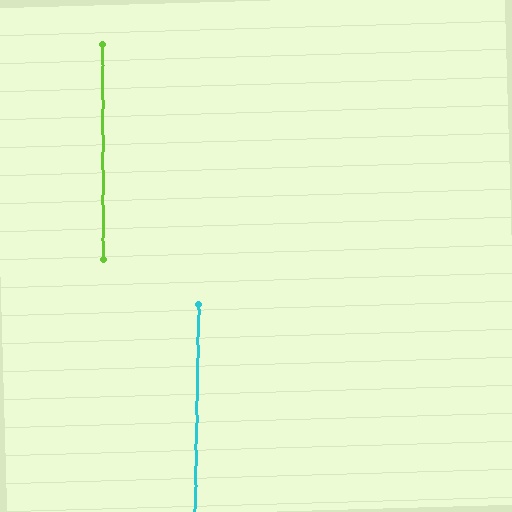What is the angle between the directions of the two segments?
Approximately 1 degree.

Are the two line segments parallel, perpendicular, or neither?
Parallel — their directions differ by only 1.4°.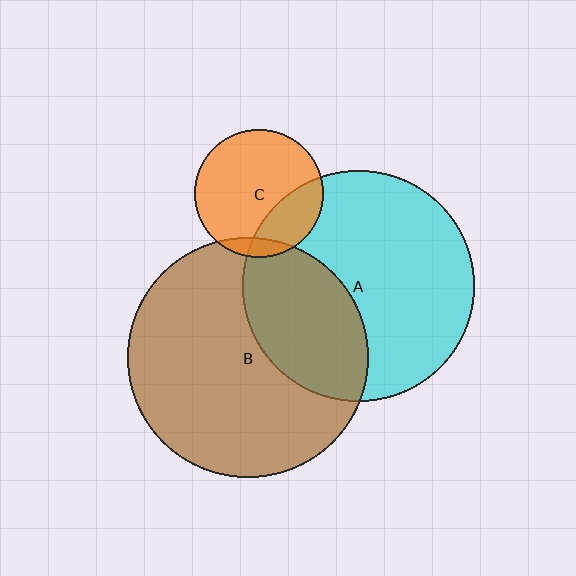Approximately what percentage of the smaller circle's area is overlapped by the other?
Approximately 10%.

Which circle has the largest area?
Circle B (brown).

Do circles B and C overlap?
Yes.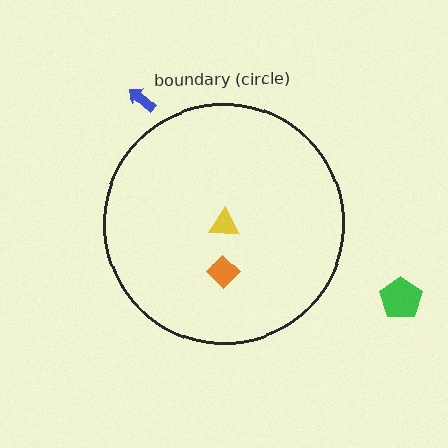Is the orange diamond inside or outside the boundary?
Inside.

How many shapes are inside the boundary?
2 inside, 2 outside.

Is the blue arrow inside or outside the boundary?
Outside.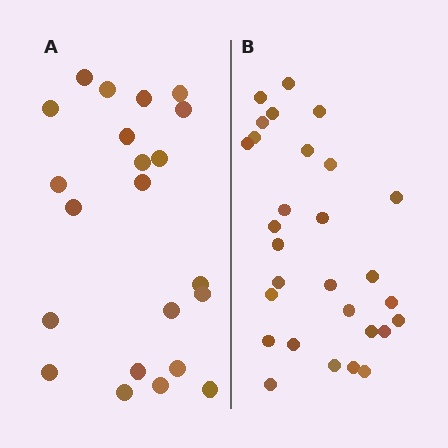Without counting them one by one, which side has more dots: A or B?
Region B (the right region) has more dots.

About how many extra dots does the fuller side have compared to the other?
Region B has roughly 8 or so more dots than region A.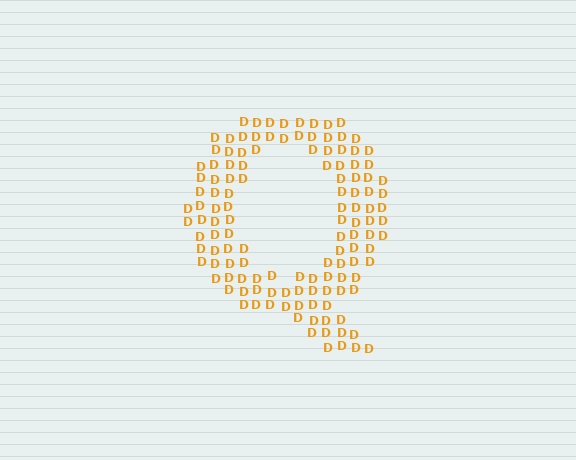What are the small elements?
The small elements are letter D's.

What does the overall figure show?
The overall figure shows the letter Q.